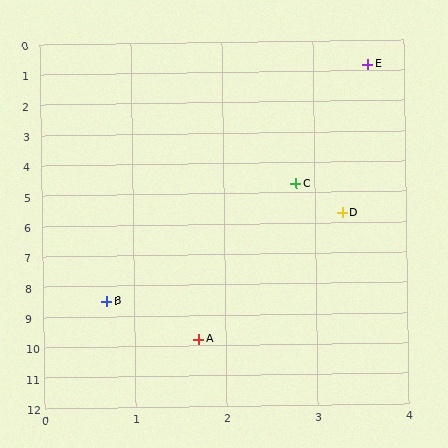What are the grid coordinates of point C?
Point C is at approximately (2.8, 4.7).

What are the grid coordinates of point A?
Point A is at approximately (1.7, 9.8).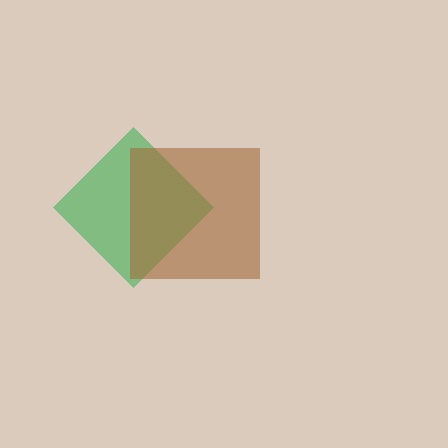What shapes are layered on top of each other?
The layered shapes are: a green diamond, a brown square.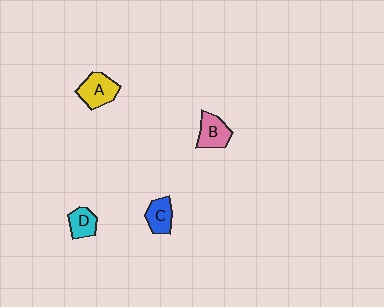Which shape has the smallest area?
Shape D (cyan).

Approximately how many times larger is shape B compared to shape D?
Approximately 1.3 times.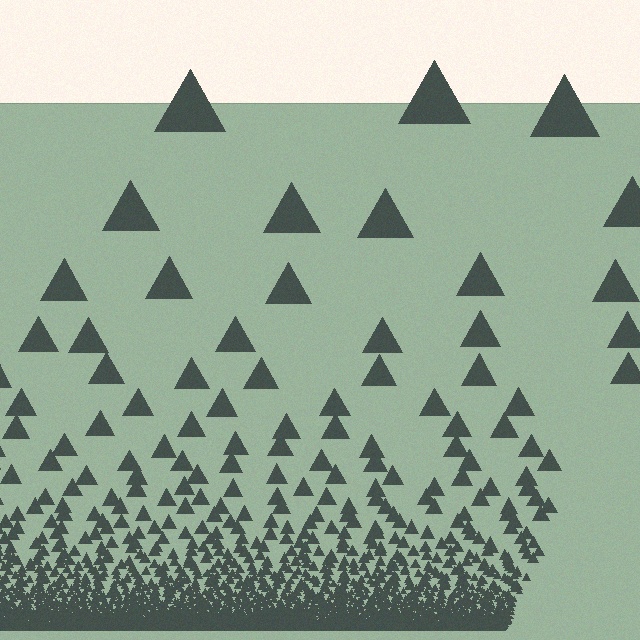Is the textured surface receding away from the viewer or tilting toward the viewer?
The surface appears to tilt toward the viewer. Texture elements get larger and sparser toward the top.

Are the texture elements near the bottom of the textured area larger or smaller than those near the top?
Smaller. The gradient is inverted — elements near the bottom are smaller and denser.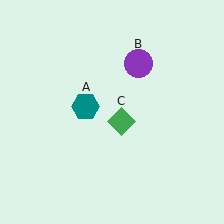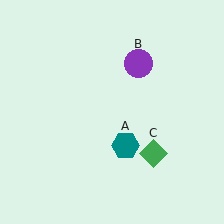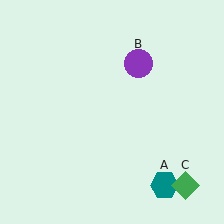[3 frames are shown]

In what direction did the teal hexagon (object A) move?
The teal hexagon (object A) moved down and to the right.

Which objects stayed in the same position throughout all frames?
Purple circle (object B) remained stationary.